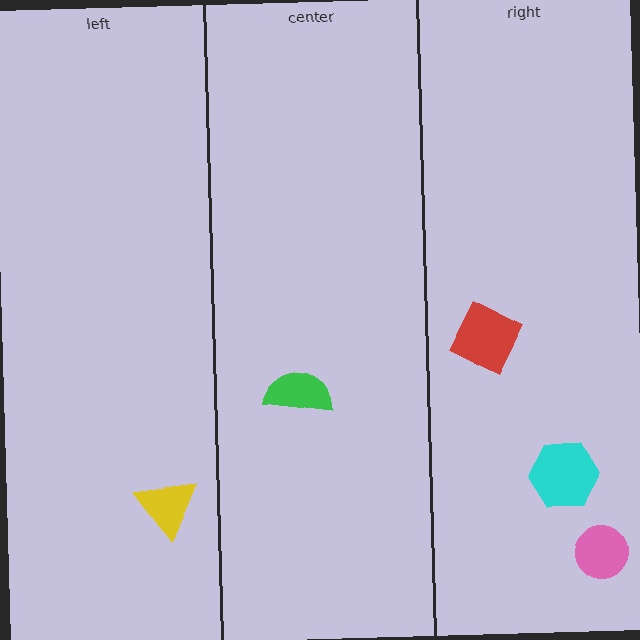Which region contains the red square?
The right region.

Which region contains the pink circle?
The right region.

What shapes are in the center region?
The green semicircle.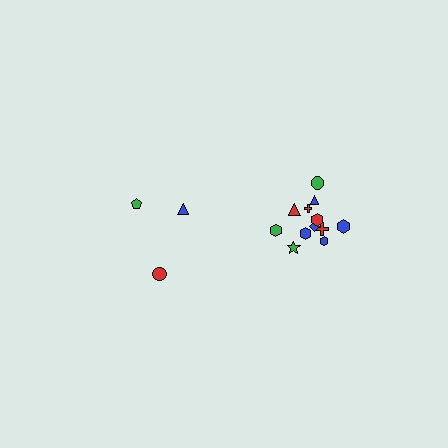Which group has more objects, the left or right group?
The right group.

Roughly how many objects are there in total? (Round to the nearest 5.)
Roughly 15 objects in total.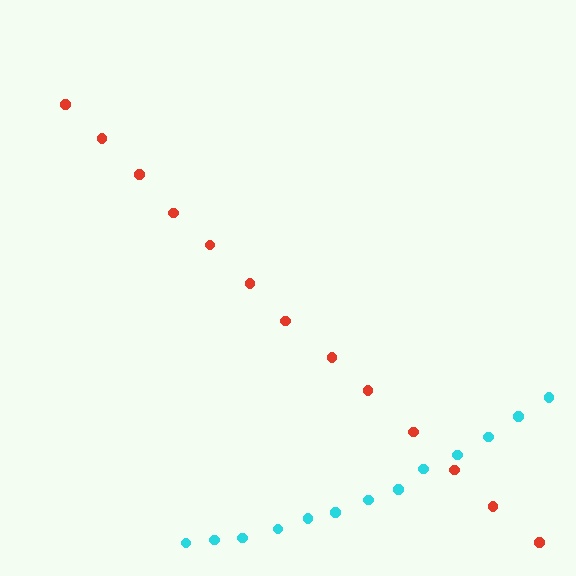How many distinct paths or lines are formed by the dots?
There are 2 distinct paths.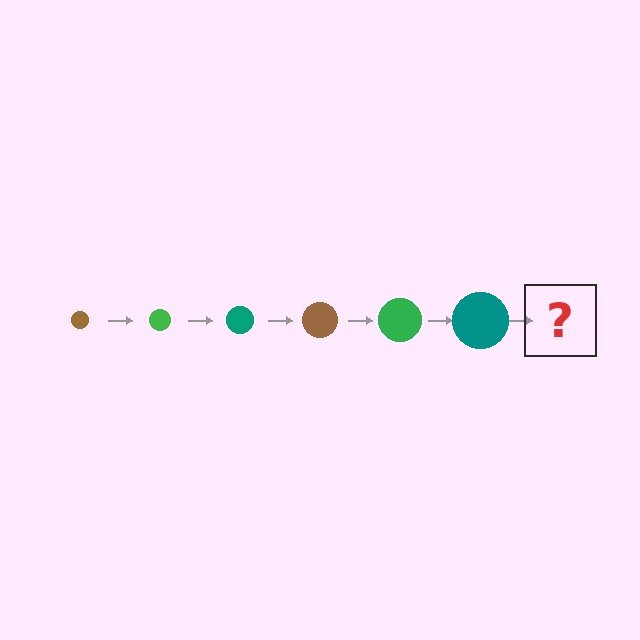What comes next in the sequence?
The next element should be a brown circle, larger than the previous one.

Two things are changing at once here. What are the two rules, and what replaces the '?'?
The two rules are that the circle grows larger each step and the color cycles through brown, green, and teal. The '?' should be a brown circle, larger than the previous one.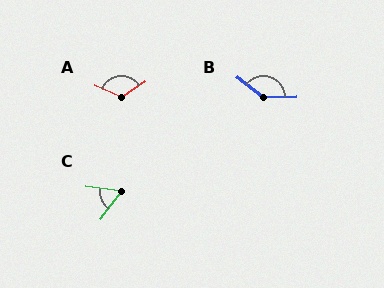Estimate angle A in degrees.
Approximately 124 degrees.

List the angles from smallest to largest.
C (60°), A (124°), B (142°).